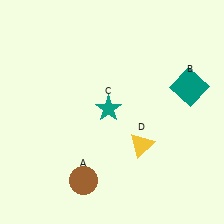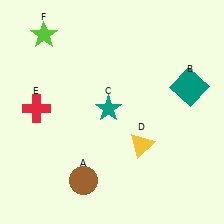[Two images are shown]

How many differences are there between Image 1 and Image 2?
There are 2 differences between the two images.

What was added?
A red cross (E), a lime star (F) were added in Image 2.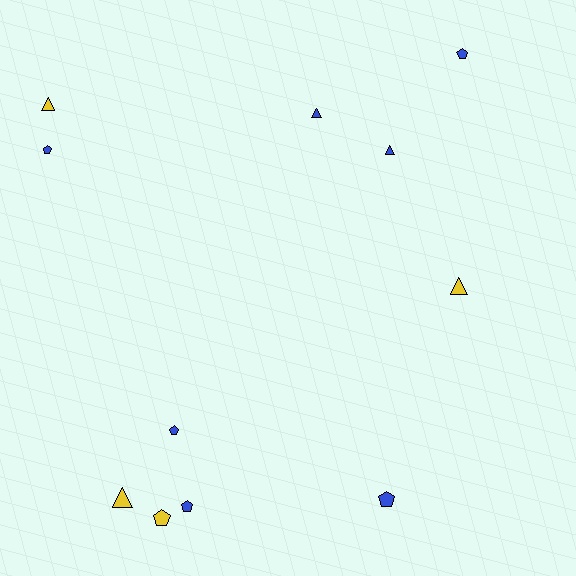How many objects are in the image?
There are 11 objects.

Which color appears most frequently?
Blue, with 7 objects.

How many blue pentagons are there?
There are 5 blue pentagons.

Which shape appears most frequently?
Pentagon, with 6 objects.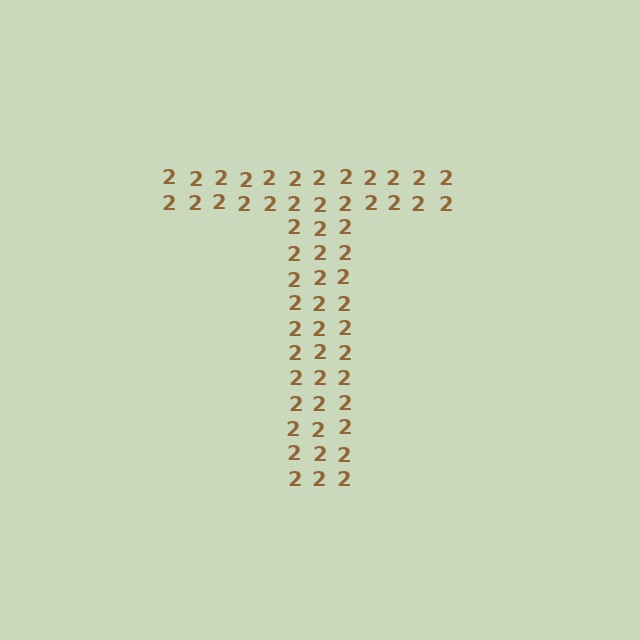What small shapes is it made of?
It is made of small digit 2's.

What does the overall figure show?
The overall figure shows the letter T.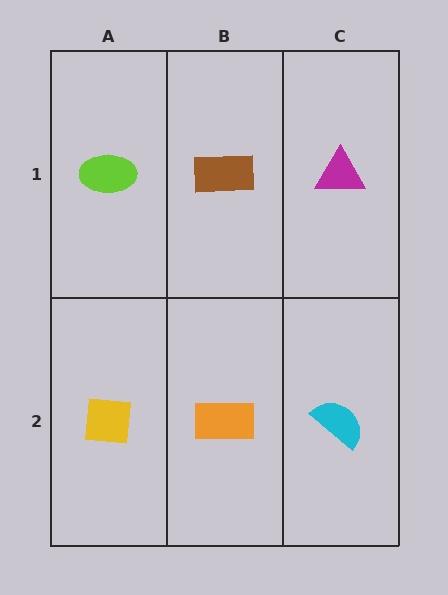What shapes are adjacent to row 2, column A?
A lime ellipse (row 1, column A), an orange rectangle (row 2, column B).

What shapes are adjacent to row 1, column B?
An orange rectangle (row 2, column B), a lime ellipse (row 1, column A), a magenta triangle (row 1, column C).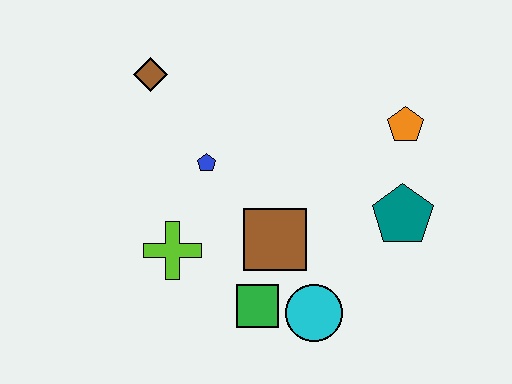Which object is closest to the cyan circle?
The green square is closest to the cyan circle.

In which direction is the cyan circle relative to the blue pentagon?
The cyan circle is below the blue pentagon.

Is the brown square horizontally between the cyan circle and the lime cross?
Yes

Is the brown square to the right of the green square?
Yes